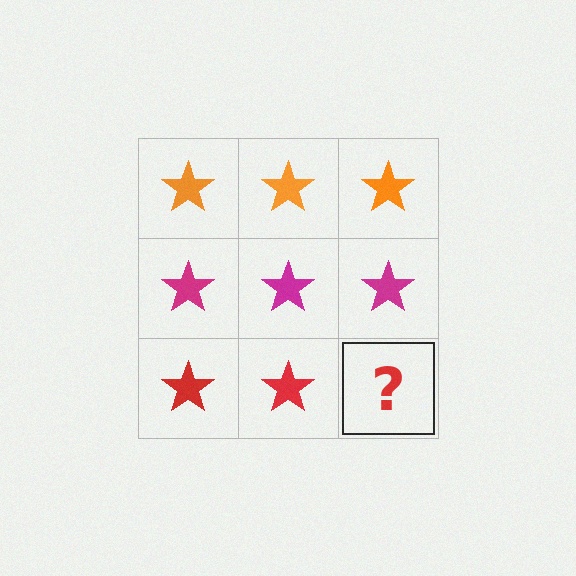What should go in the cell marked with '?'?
The missing cell should contain a red star.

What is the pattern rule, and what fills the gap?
The rule is that each row has a consistent color. The gap should be filled with a red star.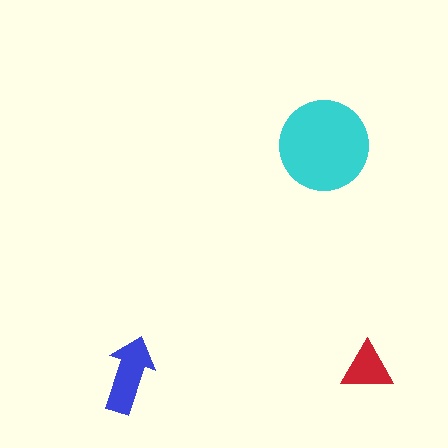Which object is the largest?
The cyan circle.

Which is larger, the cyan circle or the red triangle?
The cyan circle.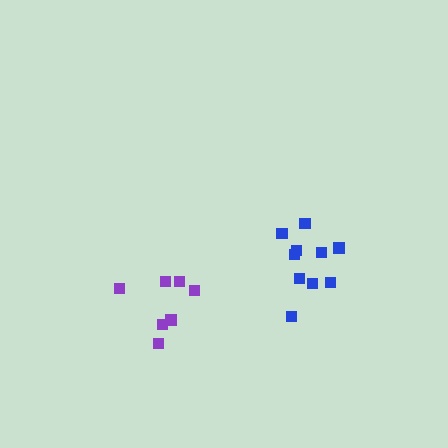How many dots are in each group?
Group 1: 7 dots, Group 2: 10 dots (17 total).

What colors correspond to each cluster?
The clusters are colored: purple, blue.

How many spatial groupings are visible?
There are 2 spatial groupings.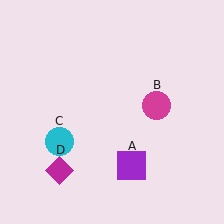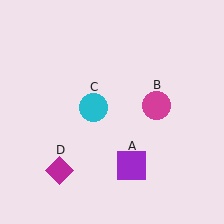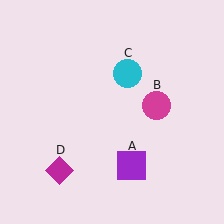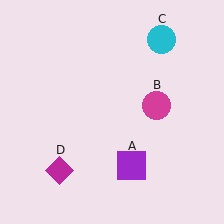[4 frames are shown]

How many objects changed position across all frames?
1 object changed position: cyan circle (object C).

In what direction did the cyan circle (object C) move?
The cyan circle (object C) moved up and to the right.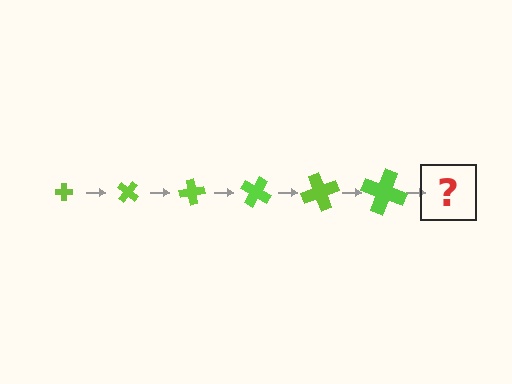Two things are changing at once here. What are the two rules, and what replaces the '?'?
The two rules are that the cross grows larger each step and it rotates 40 degrees each step. The '?' should be a cross, larger than the previous one and rotated 240 degrees from the start.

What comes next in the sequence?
The next element should be a cross, larger than the previous one and rotated 240 degrees from the start.